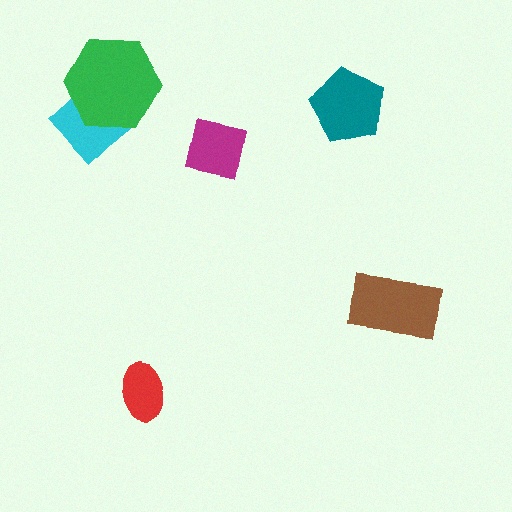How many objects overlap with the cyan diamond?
1 object overlaps with the cyan diamond.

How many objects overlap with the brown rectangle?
0 objects overlap with the brown rectangle.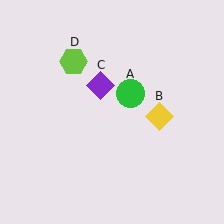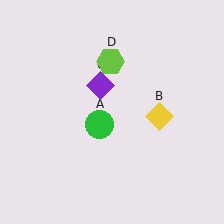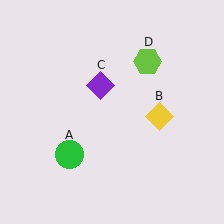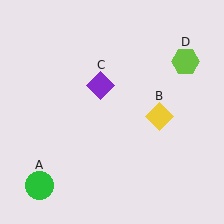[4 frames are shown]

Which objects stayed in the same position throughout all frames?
Yellow diamond (object B) and purple diamond (object C) remained stationary.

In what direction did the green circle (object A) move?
The green circle (object A) moved down and to the left.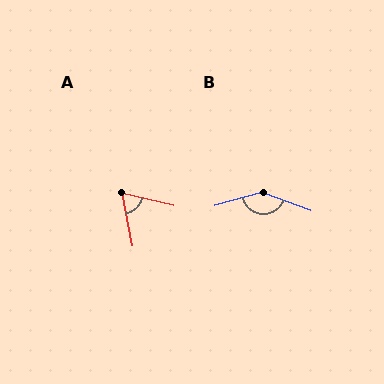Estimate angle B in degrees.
Approximately 145 degrees.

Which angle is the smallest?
A, at approximately 65 degrees.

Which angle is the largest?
B, at approximately 145 degrees.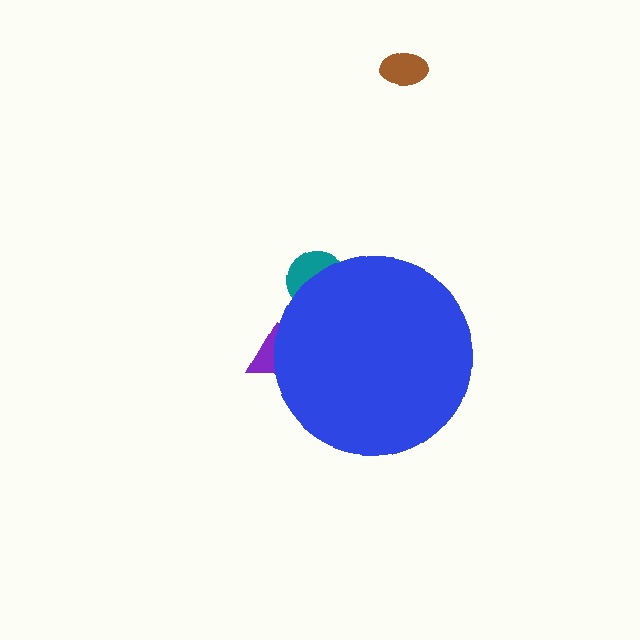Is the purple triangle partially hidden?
Yes, the purple triangle is partially hidden behind the blue circle.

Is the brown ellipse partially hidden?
No, the brown ellipse is fully visible.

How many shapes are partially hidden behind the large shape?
2 shapes are partially hidden.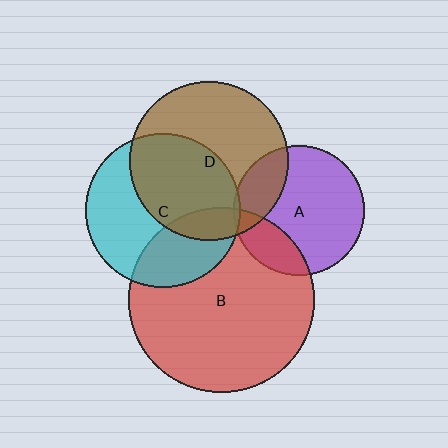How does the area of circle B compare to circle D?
Approximately 1.4 times.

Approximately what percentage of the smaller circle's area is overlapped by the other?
Approximately 20%.